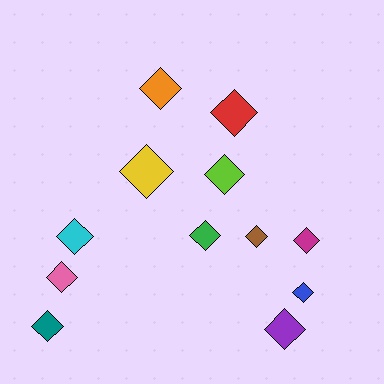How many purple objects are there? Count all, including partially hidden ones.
There is 1 purple object.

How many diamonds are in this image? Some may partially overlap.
There are 12 diamonds.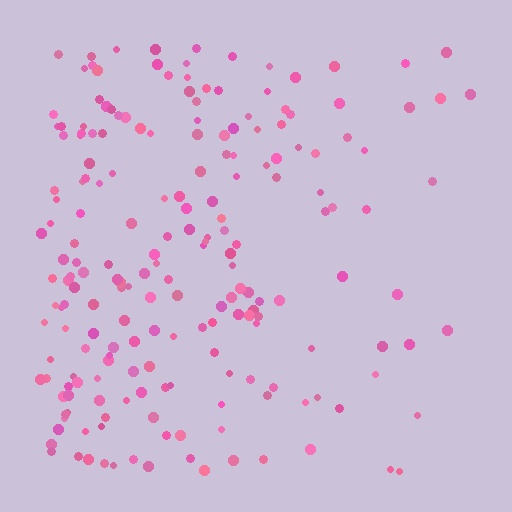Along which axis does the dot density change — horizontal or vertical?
Horizontal.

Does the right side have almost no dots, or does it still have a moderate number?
Still a moderate number, just noticeably fewer than the left.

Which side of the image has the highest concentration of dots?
The left.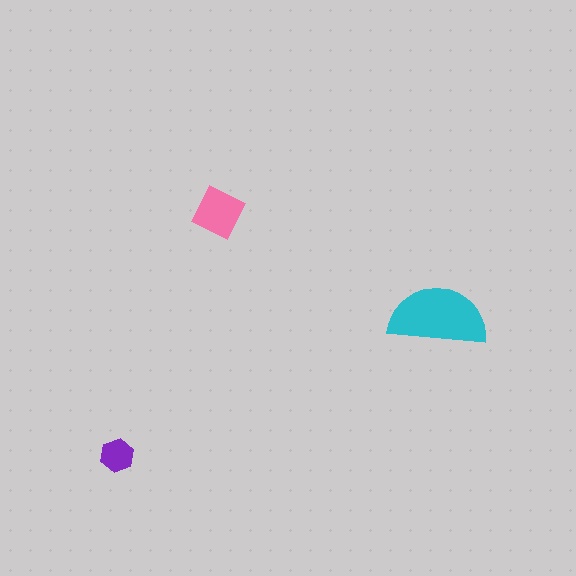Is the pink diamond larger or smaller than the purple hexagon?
Larger.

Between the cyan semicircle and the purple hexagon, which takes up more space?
The cyan semicircle.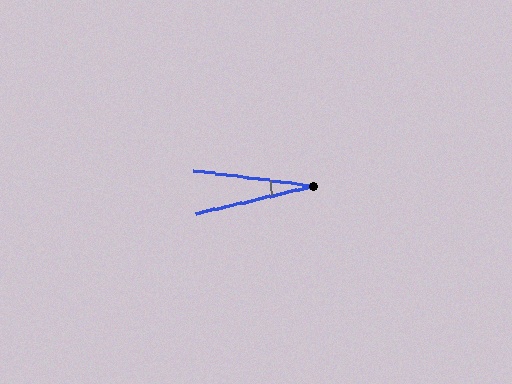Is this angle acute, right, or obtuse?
It is acute.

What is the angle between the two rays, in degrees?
Approximately 21 degrees.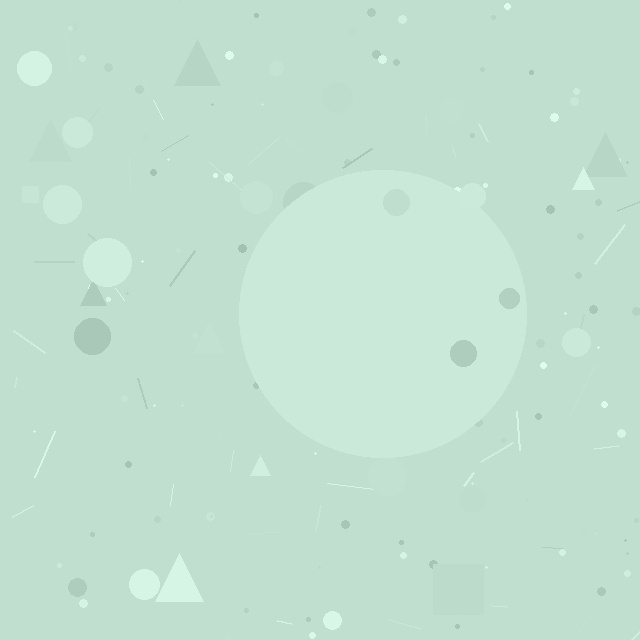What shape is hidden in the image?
A circle is hidden in the image.